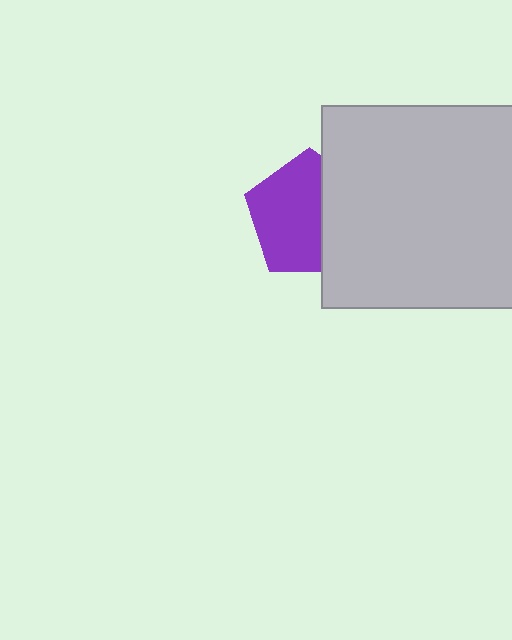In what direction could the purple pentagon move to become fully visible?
The purple pentagon could move left. That would shift it out from behind the light gray square entirely.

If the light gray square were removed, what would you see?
You would see the complete purple pentagon.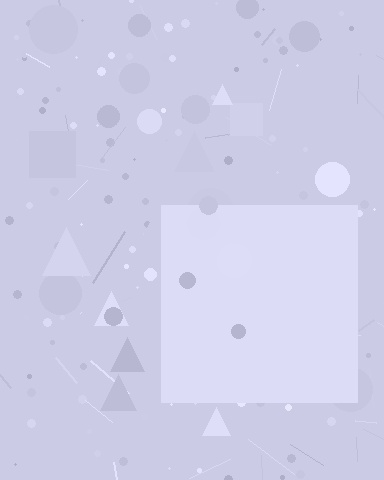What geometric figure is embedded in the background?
A square is embedded in the background.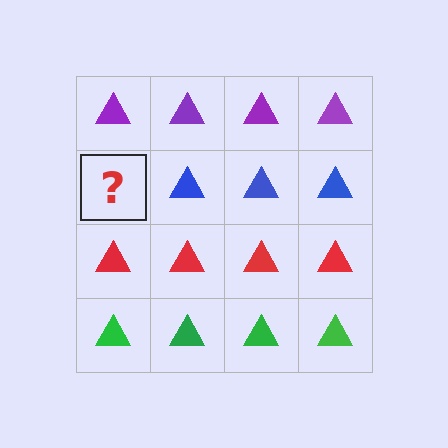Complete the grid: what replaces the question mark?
The question mark should be replaced with a blue triangle.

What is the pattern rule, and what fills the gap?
The rule is that each row has a consistent color. The gap should be filled with a blue triangle.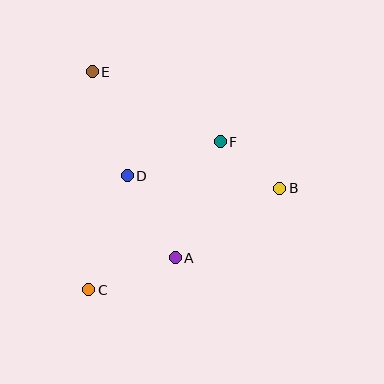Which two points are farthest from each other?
Points B and E are farthest from each other.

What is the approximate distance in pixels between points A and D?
The distance between A and D is approximately 95 pixels.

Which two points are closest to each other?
Points B and F are closest to each other.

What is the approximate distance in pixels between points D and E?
The distance between D and E is approximately 109 pixels.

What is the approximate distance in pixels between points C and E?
The distance between C and E is approximately 218 pixels.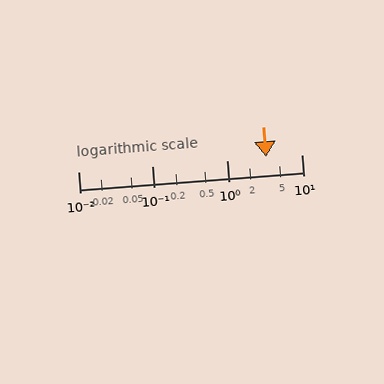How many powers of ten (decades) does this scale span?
The scale spans 3 decades, from 0.01 to 10.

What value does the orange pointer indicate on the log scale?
The pointer indicates approximately 3.3.